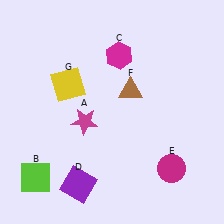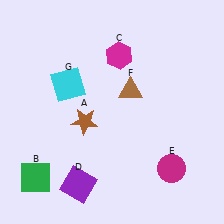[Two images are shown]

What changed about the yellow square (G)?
In Image 1, G is yellow. In Image 2, it changed to cyan.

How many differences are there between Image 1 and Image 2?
There are 3 differences between the two images.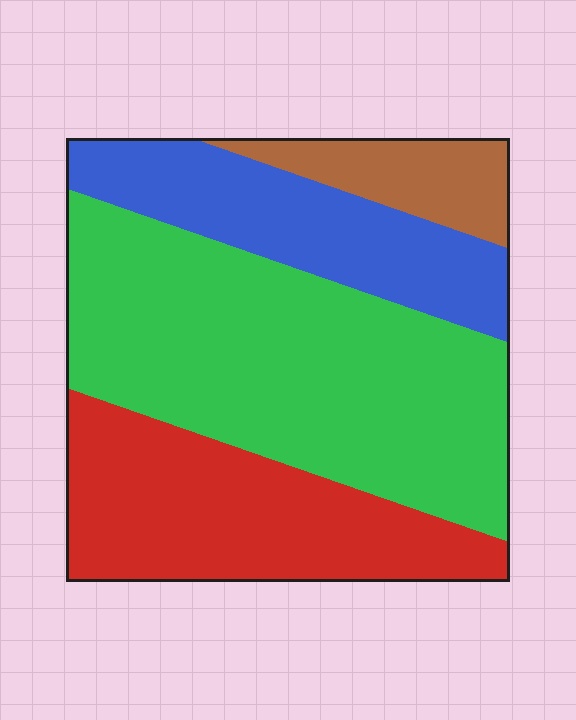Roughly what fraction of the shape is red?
Red takes up between a quarter and a half of the shape.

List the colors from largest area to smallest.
From largest to smallest: green, red, blue, brown.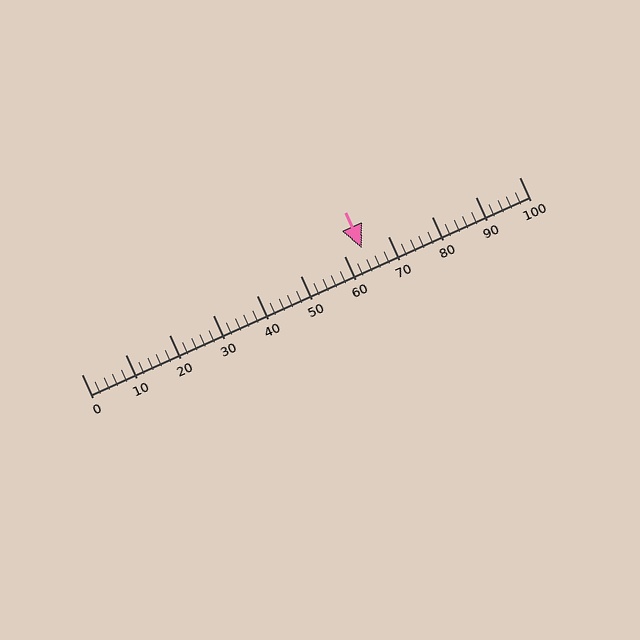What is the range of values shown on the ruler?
The ruler shows values from 0 to 100.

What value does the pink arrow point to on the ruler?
The pink arrow points to approximately 64.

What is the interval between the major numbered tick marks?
The major tick marks are spaced 10 units apart.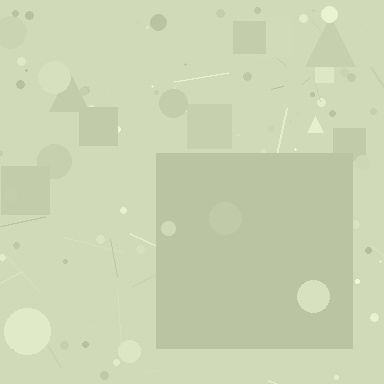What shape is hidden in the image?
A square is hidden in the image.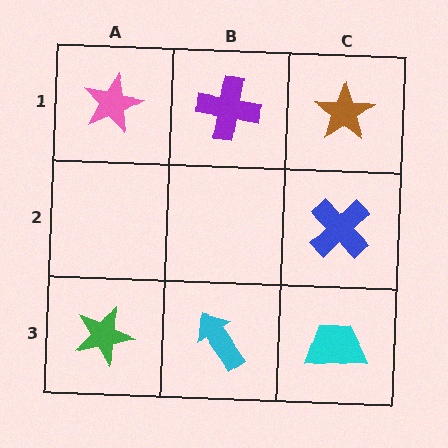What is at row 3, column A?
A green star.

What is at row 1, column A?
A pink star.